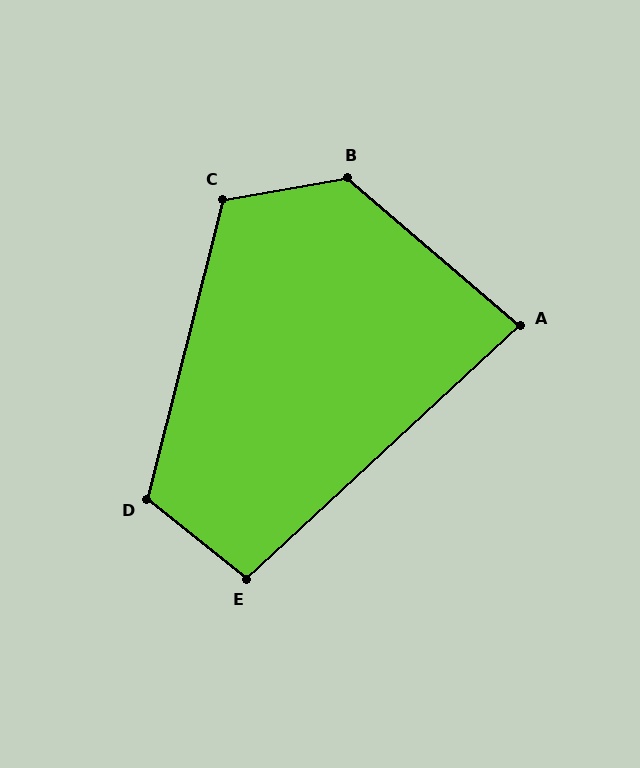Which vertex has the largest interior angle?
B, at approximately 129 degrees.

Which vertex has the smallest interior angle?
A, at approximately 84 degrees.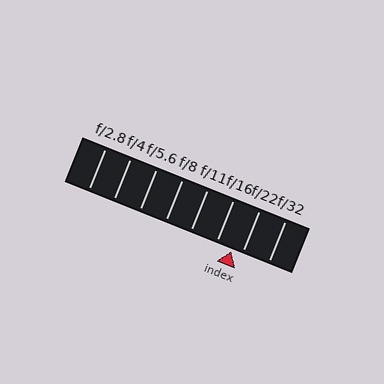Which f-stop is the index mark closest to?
The index mark is closest to f/22.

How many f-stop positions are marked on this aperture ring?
There are 8 f-stop positions marked.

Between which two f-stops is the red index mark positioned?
The index mark is between f/16 and f/22.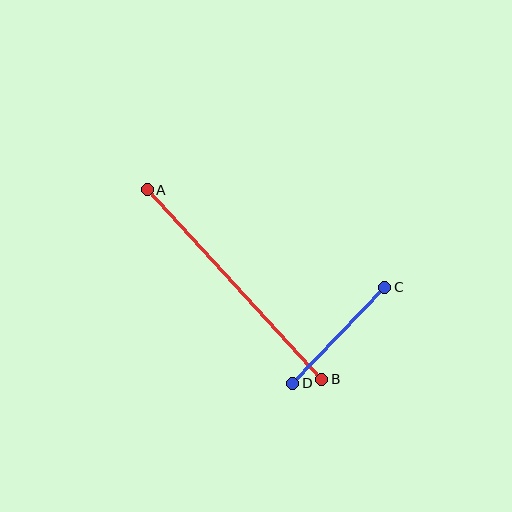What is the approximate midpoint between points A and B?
The midpoint is at approximately (235, 285) pixels.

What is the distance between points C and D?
The distance is approximately 133 pixels.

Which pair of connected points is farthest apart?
Points A and B are farthest apart.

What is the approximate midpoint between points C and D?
The midpoint is at approximately (339, 335) pixels.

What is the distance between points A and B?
The distance is approximately 258 pixels.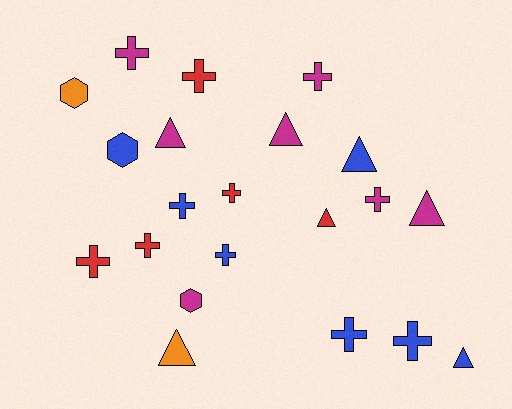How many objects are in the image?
There are 21 objects.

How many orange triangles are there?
There is 1 orange triangle.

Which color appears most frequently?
Magenta, with 7 objects.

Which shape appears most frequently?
Cross, with 11 objects.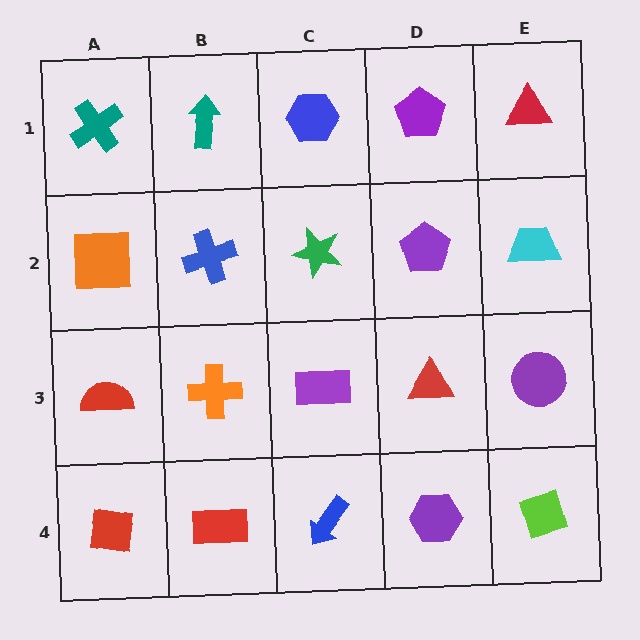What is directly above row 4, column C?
A purple rectangle.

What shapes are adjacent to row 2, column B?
A teal arrow (row 1, column B), an orange cross (row 3, column B), an orange square (row 2, column A), a green star (row 2, column C).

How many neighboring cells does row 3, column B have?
4.